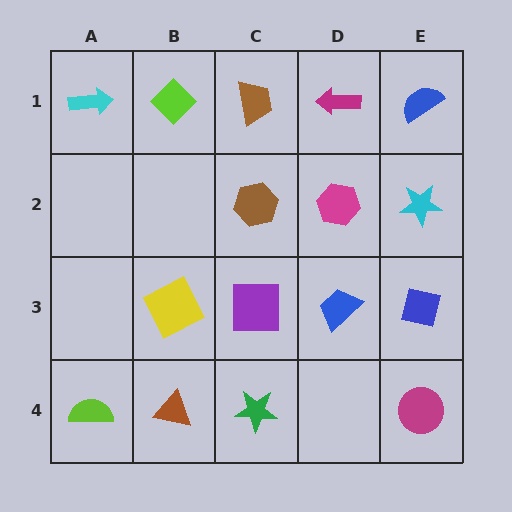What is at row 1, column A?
A cyan arrow.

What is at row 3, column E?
A blue square.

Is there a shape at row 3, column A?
No, that cell is empty.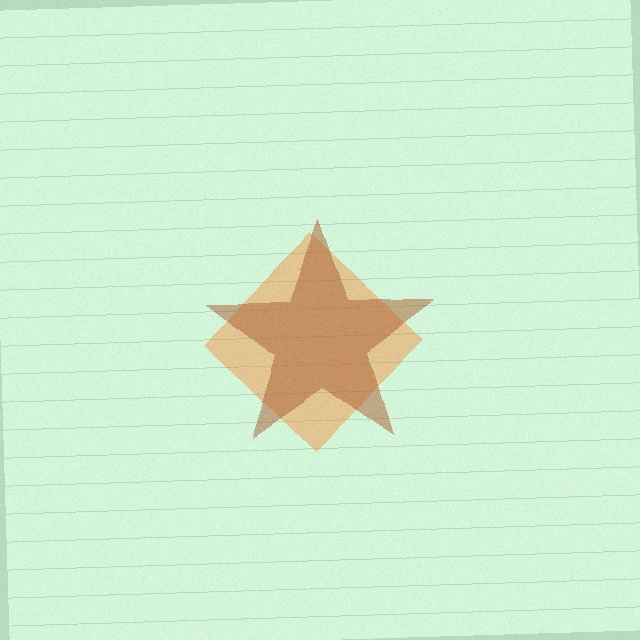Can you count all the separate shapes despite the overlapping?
Yes, there are 2 separate shapes.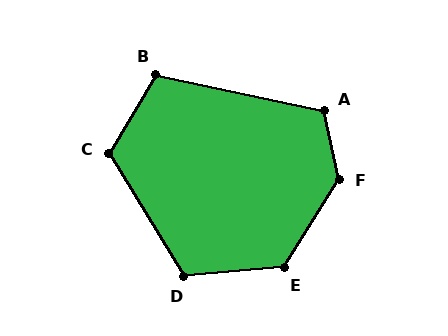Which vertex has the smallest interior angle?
B, at approximately 108 degrees.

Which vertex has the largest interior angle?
F, at approximately 136 degrees.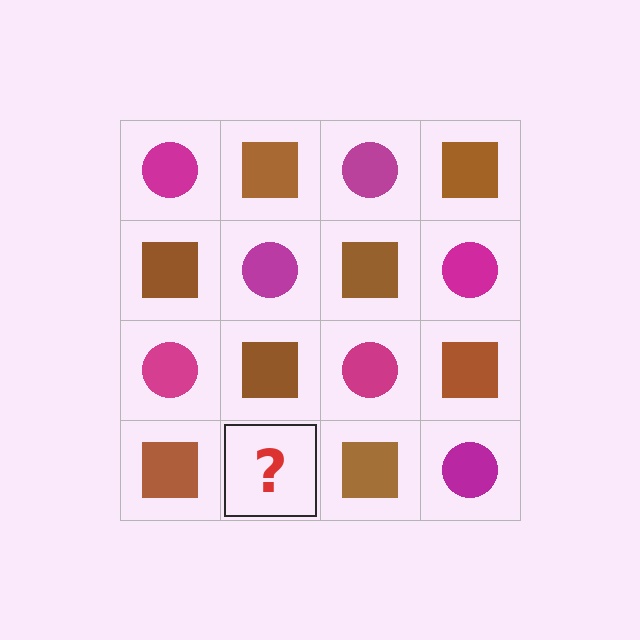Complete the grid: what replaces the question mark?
The question mark should be replaced with a magenta circle.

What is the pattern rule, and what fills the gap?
The rule is that it alternates magenta circle and brown square in a checkerboard pattern. The gap should be filled with a magenta circle.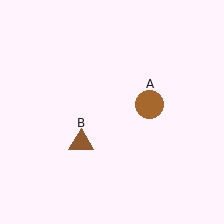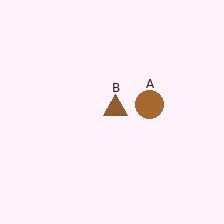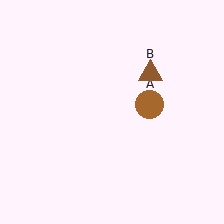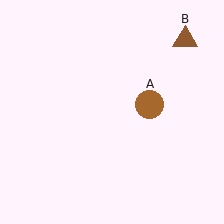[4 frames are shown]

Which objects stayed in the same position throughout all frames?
Brown circle (object A) remained stationary.